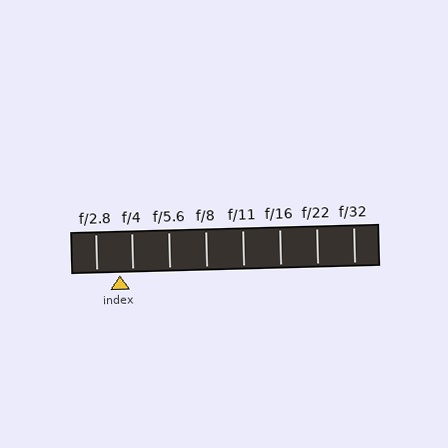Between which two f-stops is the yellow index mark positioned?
The index mark is between f/2.8 and f/4.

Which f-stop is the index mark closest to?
The index mark is closest to f/4.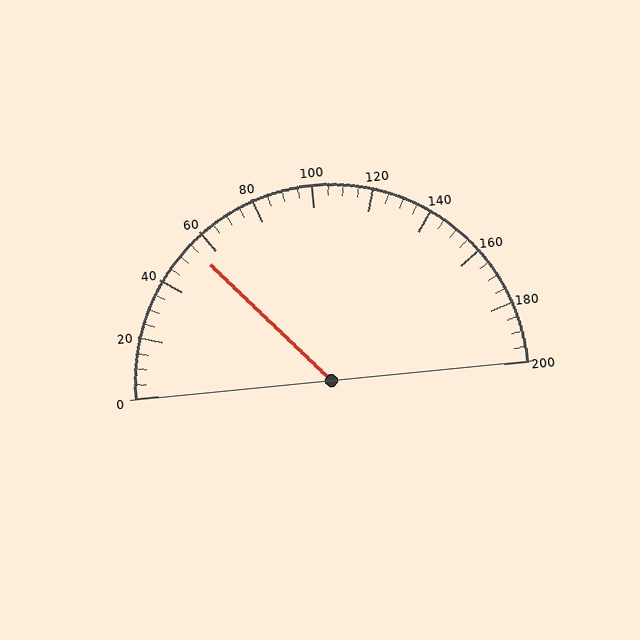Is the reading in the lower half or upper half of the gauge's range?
The reading is in the lower half of the range (0 to 200).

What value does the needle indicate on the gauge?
The needle indicates approximately 55.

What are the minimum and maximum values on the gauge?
The gauge ranges from 0 to 200.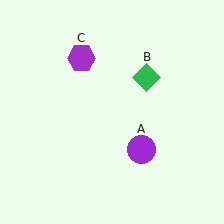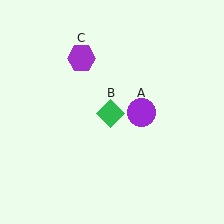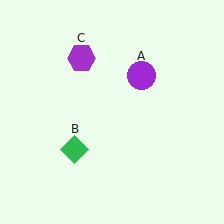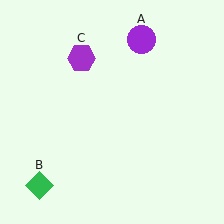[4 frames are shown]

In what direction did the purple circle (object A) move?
The purple circle (object A) moved up.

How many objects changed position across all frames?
2 objects changed position: purple circle (object A), green diamond (object B).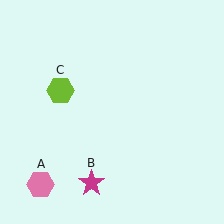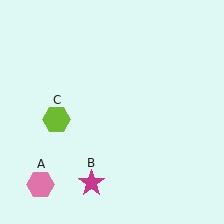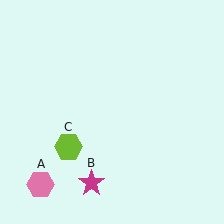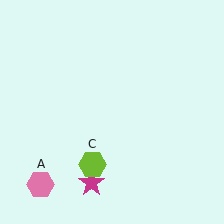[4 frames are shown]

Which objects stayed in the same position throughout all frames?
Pink hexagon (object A) and magenta star (object B) remained stationary.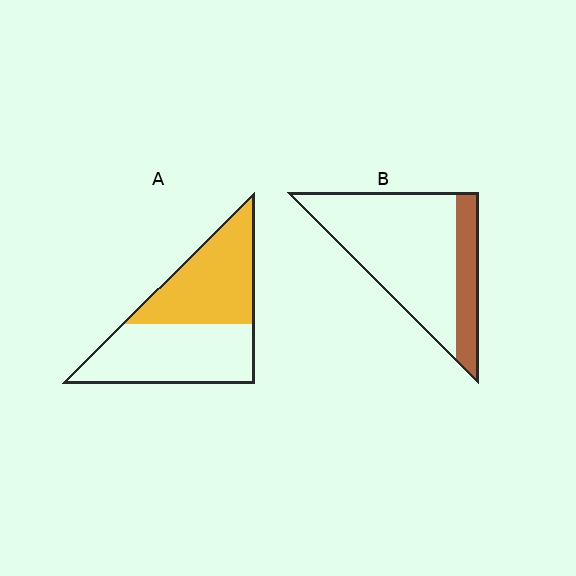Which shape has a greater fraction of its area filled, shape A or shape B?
Shape A.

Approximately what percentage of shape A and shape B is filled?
A is approximately 45% and B is approximately 20%.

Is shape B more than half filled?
No.